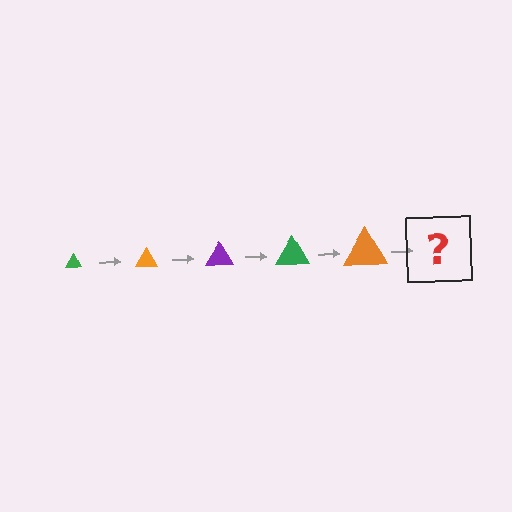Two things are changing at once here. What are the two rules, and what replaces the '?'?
The two rules are that the triangle grows larger each step and the color cycles through green, orange, and purple. The '?' should be a purple triangle, larger than the previous one.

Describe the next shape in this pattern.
It should be a purple triangle, larger than the previous one.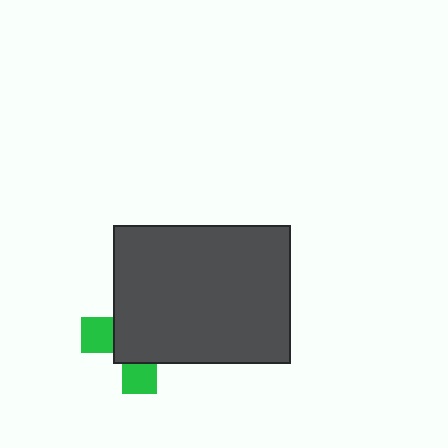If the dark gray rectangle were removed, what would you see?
You would see the complete green cross.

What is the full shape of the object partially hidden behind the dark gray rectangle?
The partially hidden object is a green cross.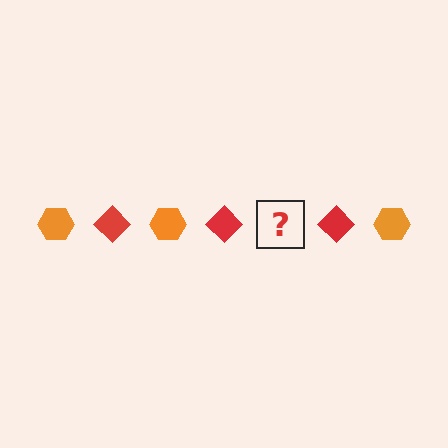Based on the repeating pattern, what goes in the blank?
The blank should be an orange hexagon.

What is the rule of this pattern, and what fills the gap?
The rule is that the pattern alternates between orange hexagon and red diamond. The gap should be filled with an orange hexagon.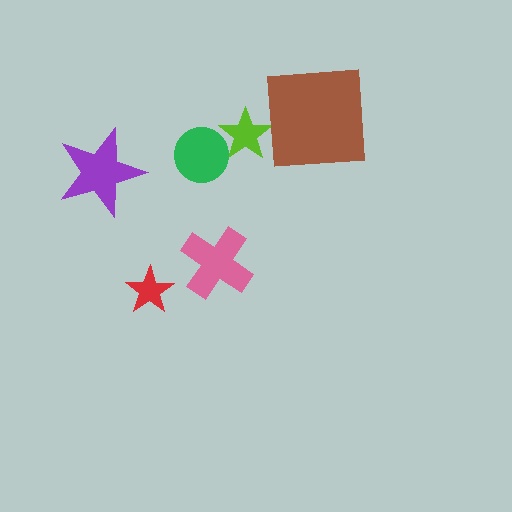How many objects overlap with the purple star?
0 objects overlap with the purple star.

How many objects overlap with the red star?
0 objects overlap with the red star.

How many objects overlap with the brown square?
0 objects overlap with the brown square.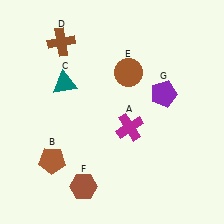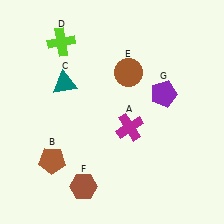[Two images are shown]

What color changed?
The cross (D) changed from brown in Image 1 to lime in Image 2.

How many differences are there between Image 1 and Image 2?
There is 1 difference between the two images.